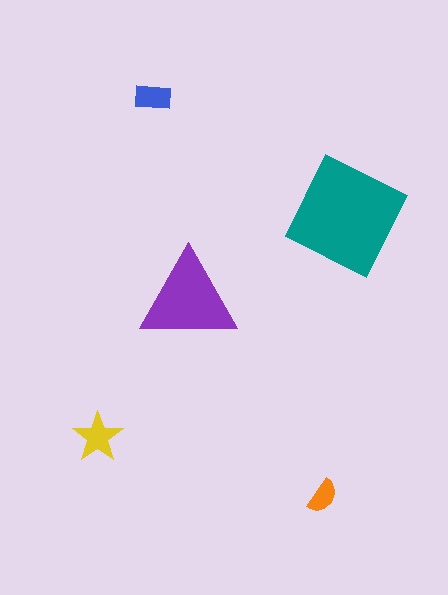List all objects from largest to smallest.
The teal diamond, the purple triangle, the yellow star, the blue rectangle, the orange semicircle.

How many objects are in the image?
There are 5 objects in the image.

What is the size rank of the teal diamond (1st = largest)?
1st.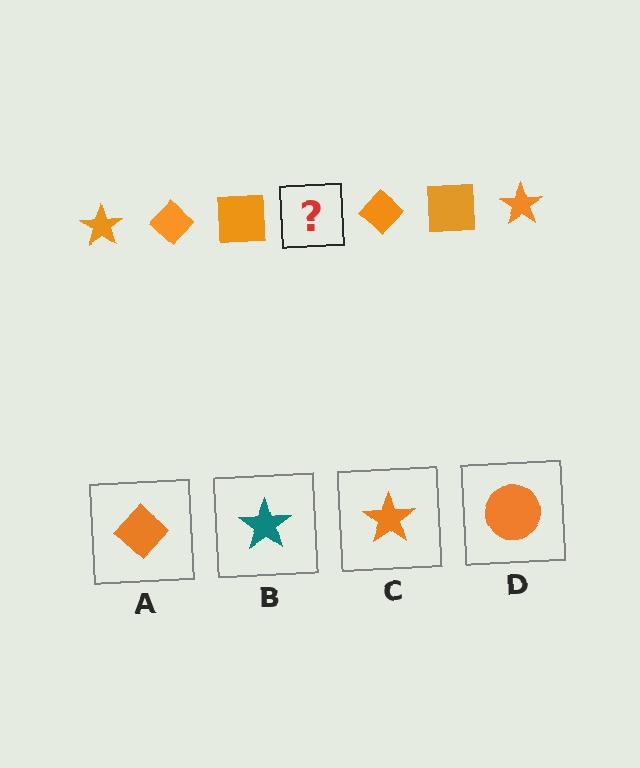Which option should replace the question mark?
Option C.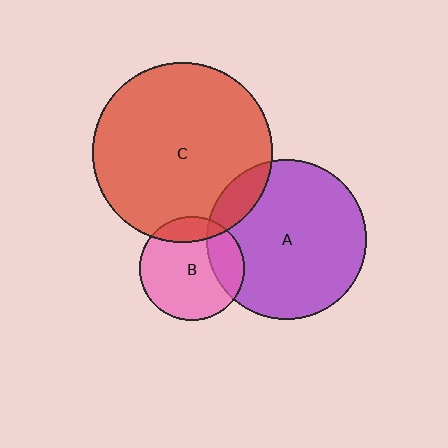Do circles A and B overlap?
Yes.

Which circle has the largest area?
Circle C (red).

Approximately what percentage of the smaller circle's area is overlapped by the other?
Approximately 25%.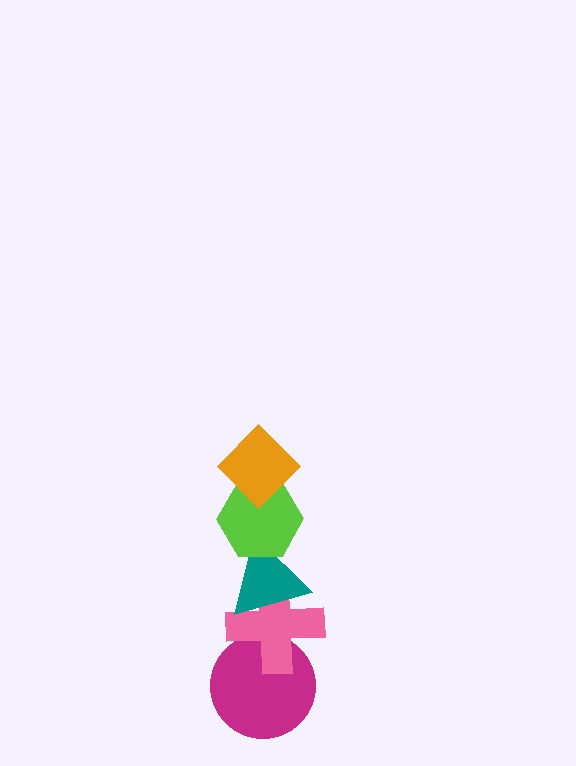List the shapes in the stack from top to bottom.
From top to bottom: the orange diamond, the lime hexagon, the teal triangle, the pink cross, the magenta circle.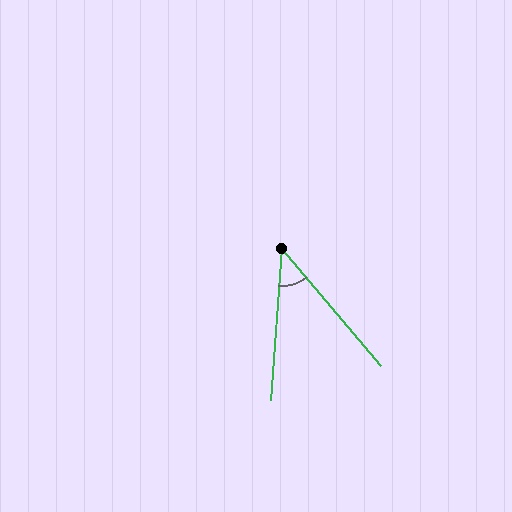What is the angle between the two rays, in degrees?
Approximately 44 degrees.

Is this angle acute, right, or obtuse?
It is acute.